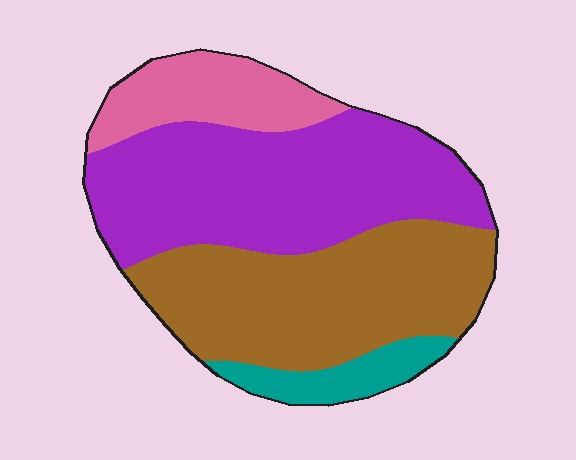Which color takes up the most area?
Purple, at roughly 40%.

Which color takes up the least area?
Teal, at roughly 10%.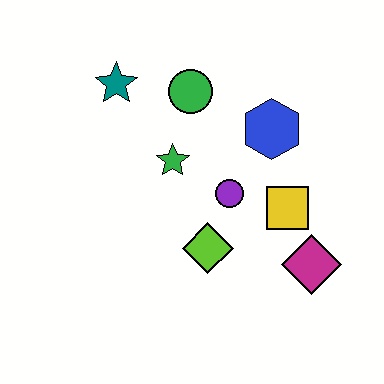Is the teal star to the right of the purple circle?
No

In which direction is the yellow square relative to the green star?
The yellow square is to the right of the green star.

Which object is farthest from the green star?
The magenta diamond is farthest from the green star.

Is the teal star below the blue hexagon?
No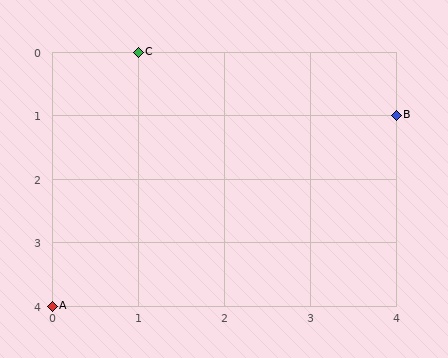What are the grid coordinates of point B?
Point B is at grid coordinates (4, 1).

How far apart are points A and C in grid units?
Points A and C are 1 column and 4 rows apart (about 4.1 grid units diagonally).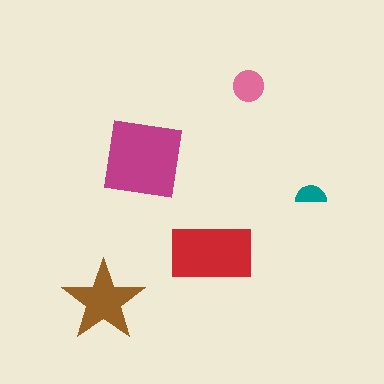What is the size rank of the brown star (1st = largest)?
3rd.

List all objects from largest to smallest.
The magenta square, the red rectangle, the brown star, the pink circle, the teal semicircle.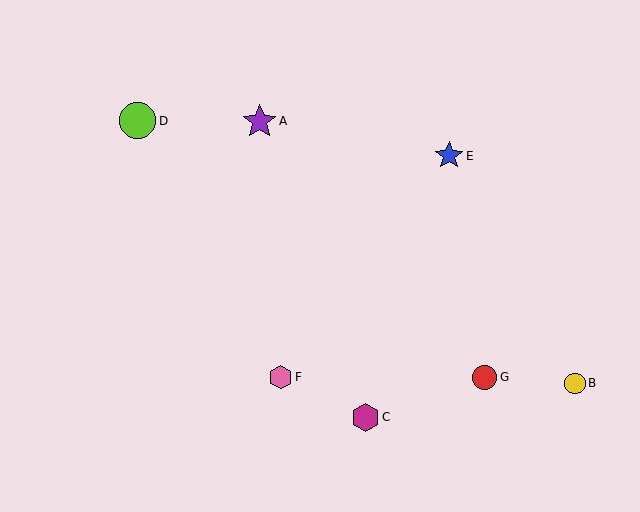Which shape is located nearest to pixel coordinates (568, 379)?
The yellow circle (labeled B) at (575, 383) is nearest to that location.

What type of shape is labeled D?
Shape D is a lime circle.